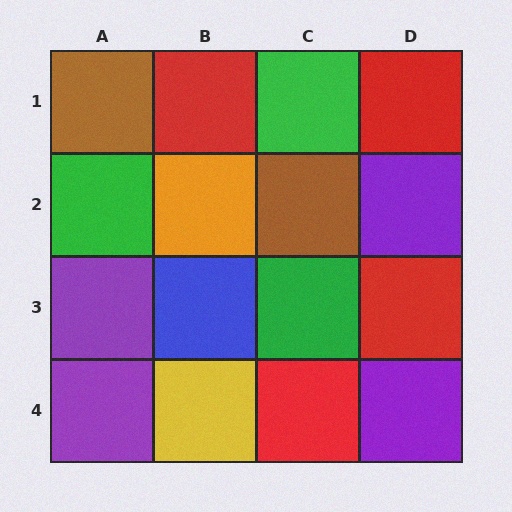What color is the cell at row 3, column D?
Red.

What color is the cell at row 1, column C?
Green.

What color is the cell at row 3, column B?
Blue.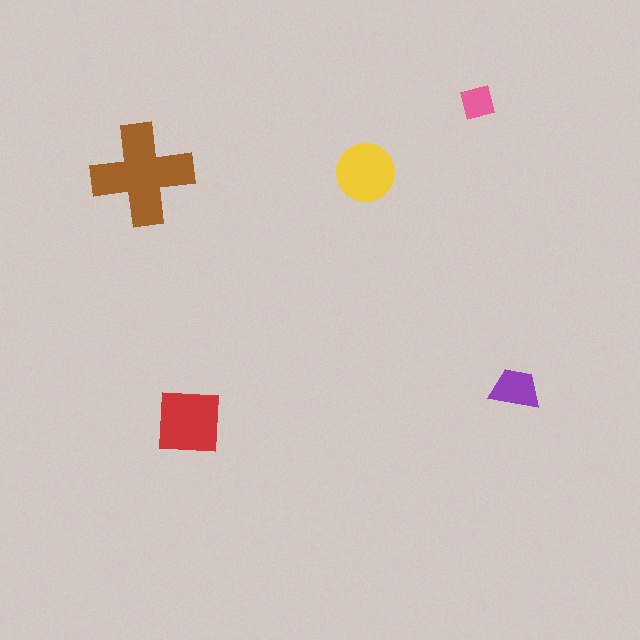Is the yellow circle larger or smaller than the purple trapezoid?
Larger.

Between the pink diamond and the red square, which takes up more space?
The red square.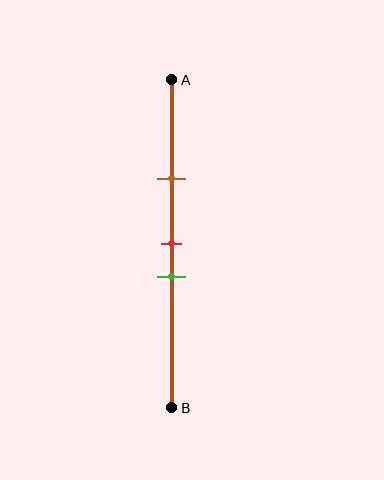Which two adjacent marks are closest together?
The red and green marks are the closest adjacent pair.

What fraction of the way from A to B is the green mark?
The green mark is approximately 60% (0.6) of the way from A to B.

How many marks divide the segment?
There are 3 marks dividing the segment.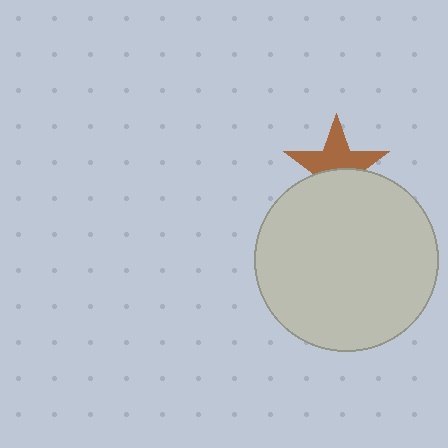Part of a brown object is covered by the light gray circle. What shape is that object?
It is a star.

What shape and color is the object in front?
The object in front is a light gray circle.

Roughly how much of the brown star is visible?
About half of it is visible (roughly 55%).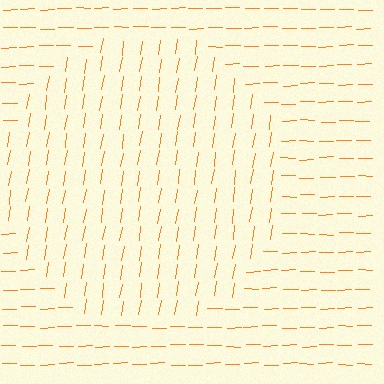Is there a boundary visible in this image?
Yes, there is a texture boundary formed by a change in line orientation.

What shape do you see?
I see a circle.